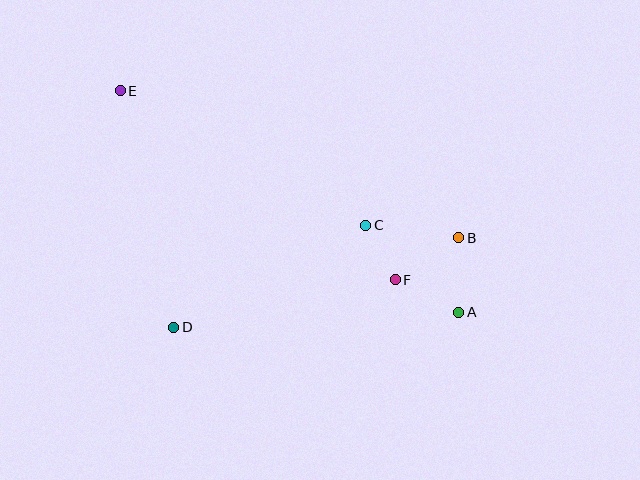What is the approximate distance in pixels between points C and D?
The distance between C and D is approximately 218 pixels.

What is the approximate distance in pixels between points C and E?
The distance between C and E is approximately 280 pixels.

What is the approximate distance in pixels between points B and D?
The distance between B and D is approximately 299 pixels.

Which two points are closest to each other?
Points C and F are closest to each other.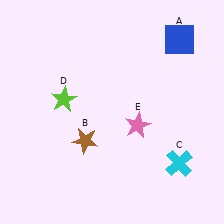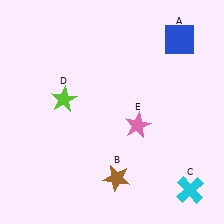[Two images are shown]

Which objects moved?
The objects that moved are: the brown star (B), the cyan cross (C).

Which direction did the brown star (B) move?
The brown star (B) moved down.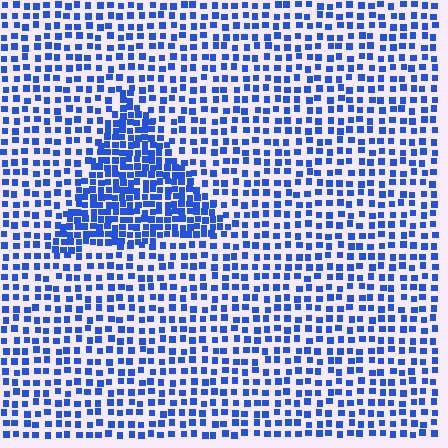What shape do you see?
I see a triangle.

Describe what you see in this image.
The image contains small blue elements arranged at two different densities. A triangle-shaped region is visible where the elements are more densely packed than the surrounding area.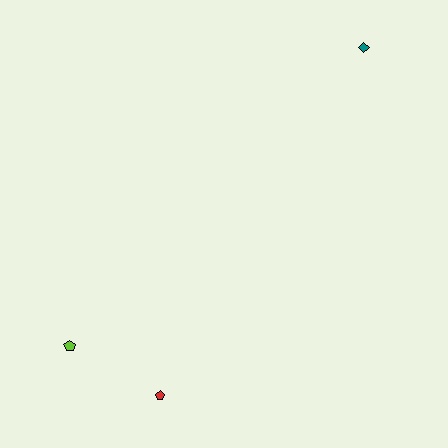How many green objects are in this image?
There are no green objects.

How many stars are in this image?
There are no stars.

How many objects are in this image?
There are 3 objects.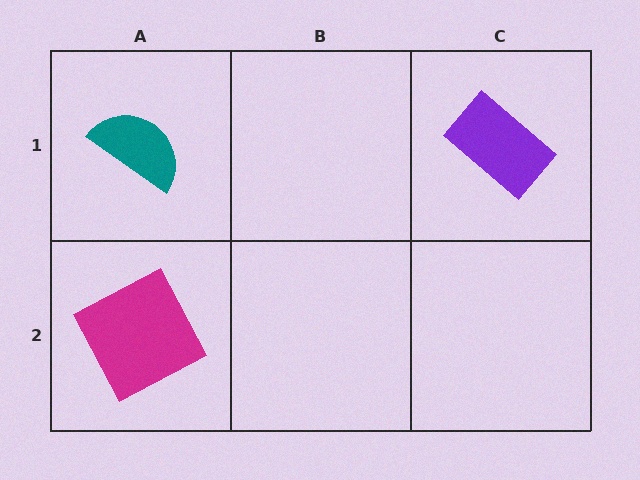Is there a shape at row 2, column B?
No, that cell is empty.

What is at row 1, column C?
A purple rectangle.